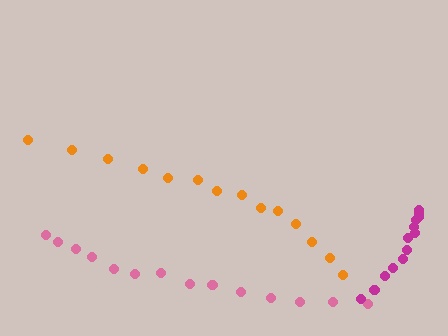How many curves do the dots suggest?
There are 3 distinct paths.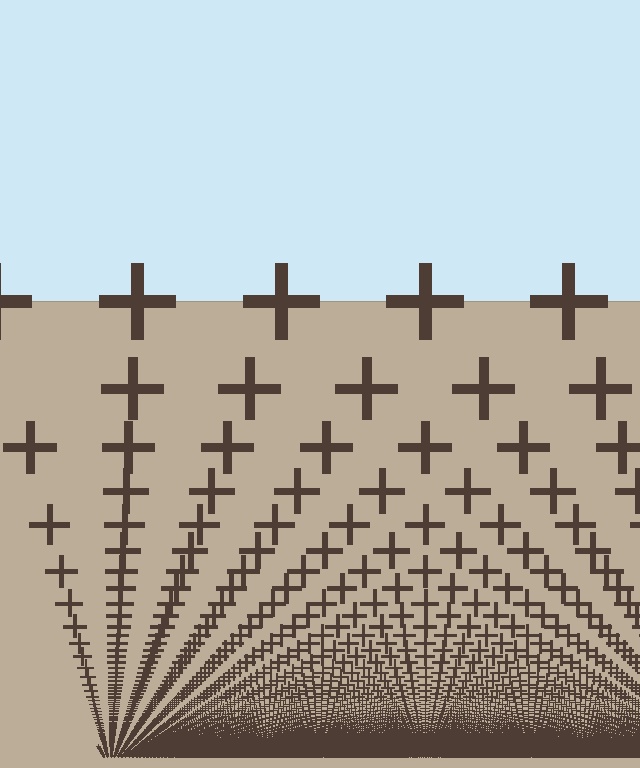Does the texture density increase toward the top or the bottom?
Density increases toward the bottom.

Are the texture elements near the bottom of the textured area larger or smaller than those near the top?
Smaller. The gradient is inverted — elements near the bottom are smaller and denser.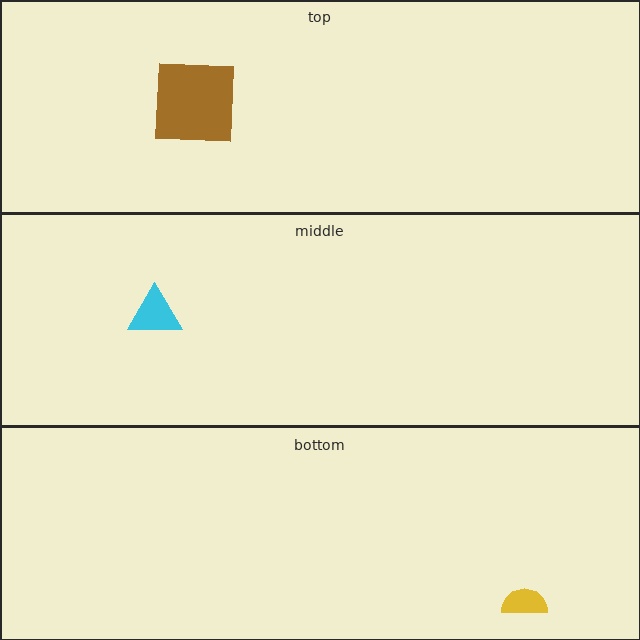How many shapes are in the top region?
1.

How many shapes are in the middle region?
1.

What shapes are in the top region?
The brown square.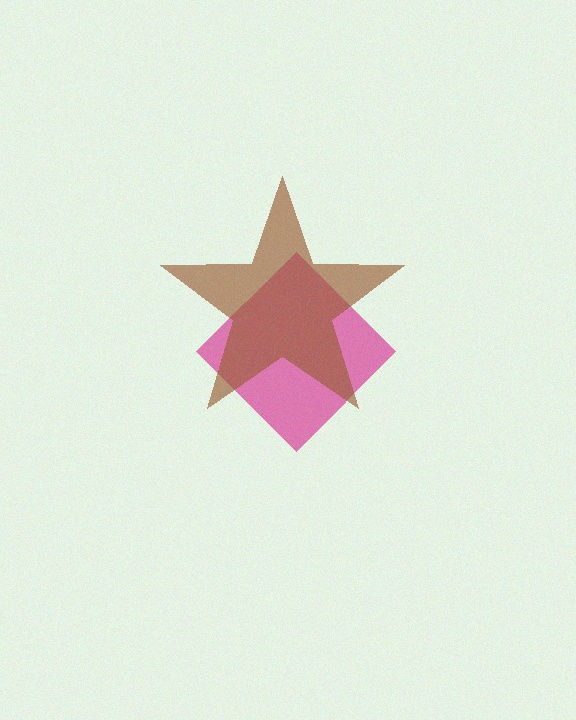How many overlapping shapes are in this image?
There are 2 overlapping shapes in the image.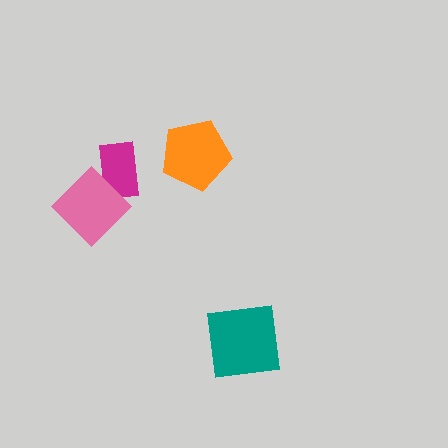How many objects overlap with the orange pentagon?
0 objects overlap with the orange pentagon.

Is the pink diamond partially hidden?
No, no other shape covers it.